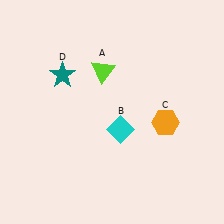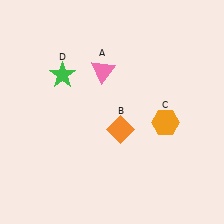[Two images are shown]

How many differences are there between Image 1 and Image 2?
There are 3 differences between the two images.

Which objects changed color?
A changed from lime to pink. B changed from cyan to orange. D changed from teal to green.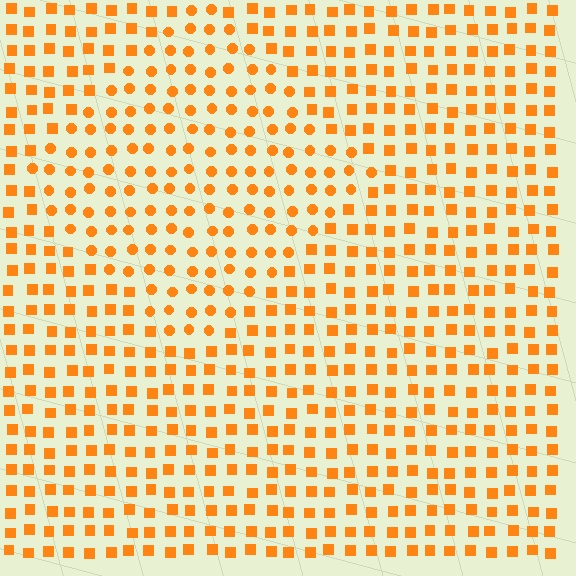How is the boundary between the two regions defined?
The boundary is defined by a change in element shape: circles inside vs. squares outside. All elements share the same color and spacing.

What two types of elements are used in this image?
The image uses circles inside the diamond region and squares outside it.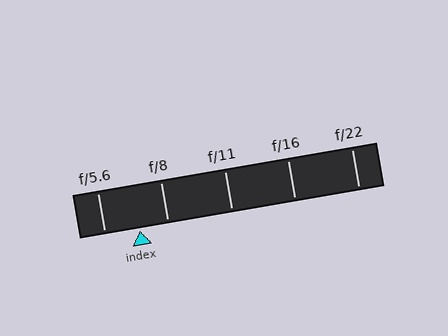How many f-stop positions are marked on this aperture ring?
There are 5 f-stop positions marked.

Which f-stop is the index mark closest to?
The index mark is closest to f/8.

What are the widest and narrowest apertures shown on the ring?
The widest aperture shown is f/5.6 and the narrowest is f/22.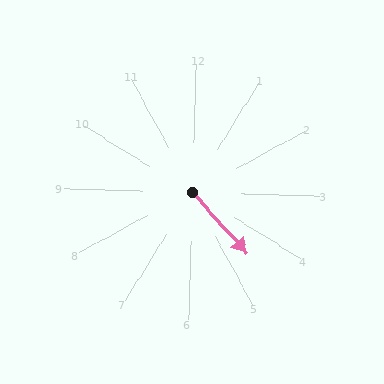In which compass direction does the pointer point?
Southeast.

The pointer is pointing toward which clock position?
Roughly 5 o'clock.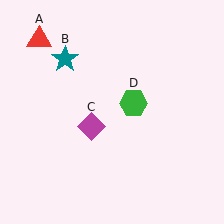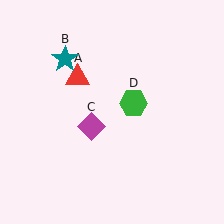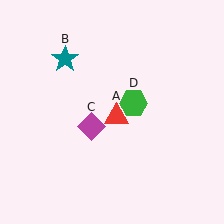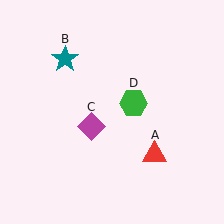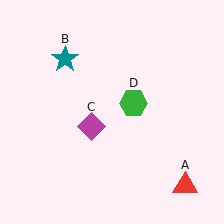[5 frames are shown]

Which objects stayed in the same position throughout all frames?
Teal star (object B) and magenta diamond (object C) and green hexagon (object D) remained stationary.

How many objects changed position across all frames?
1 object changed position: red triangle (object A).